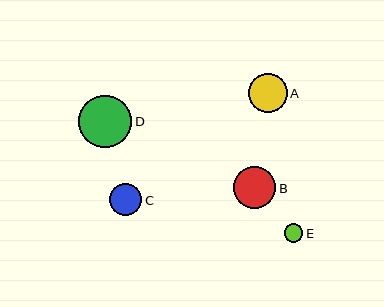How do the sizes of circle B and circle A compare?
Circle B and circle A are approximately the same size.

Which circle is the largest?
Circle D is the largest with a size of approximately 53 pixels.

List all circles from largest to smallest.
From largest to smallest: D, B, A, C, E.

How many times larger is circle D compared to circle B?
Circle D is approximately 1.2 times the size of circle B.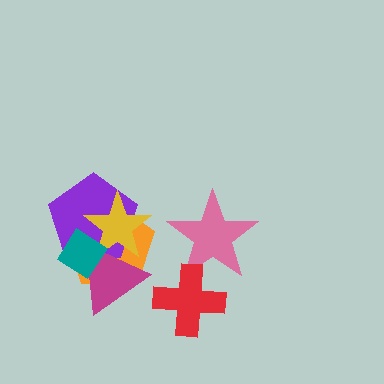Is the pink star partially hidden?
Yes, it is partially covered by another shape.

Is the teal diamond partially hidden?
No, no other shape covers it.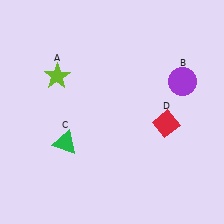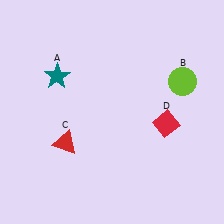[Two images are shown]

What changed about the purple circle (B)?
In Image 1, B is purple. In Image 2, it changed to lime.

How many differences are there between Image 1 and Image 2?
There are 3 differences between the two images.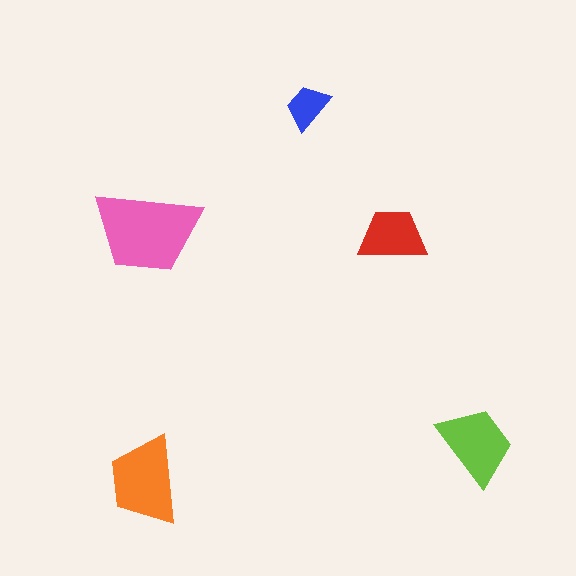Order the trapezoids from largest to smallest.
the pink one, the orange one, the lime one, the red one, the blue one.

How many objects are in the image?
There are 5 objects in the image.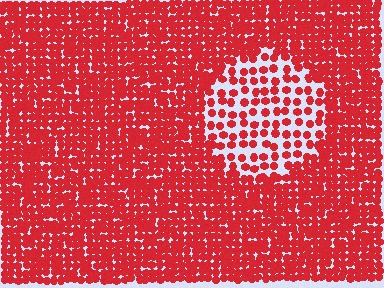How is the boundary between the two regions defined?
The boundary is defined by a change in element density (approximately 2.3x ratio). All elements are the same color, size, and shape.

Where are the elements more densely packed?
The elements are more densely packed outside the circle boundary.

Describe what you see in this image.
The image contains small red elements arranged at two different densities. A circle-shaped region is visible where the elements are less densely packed than the surrounding area.